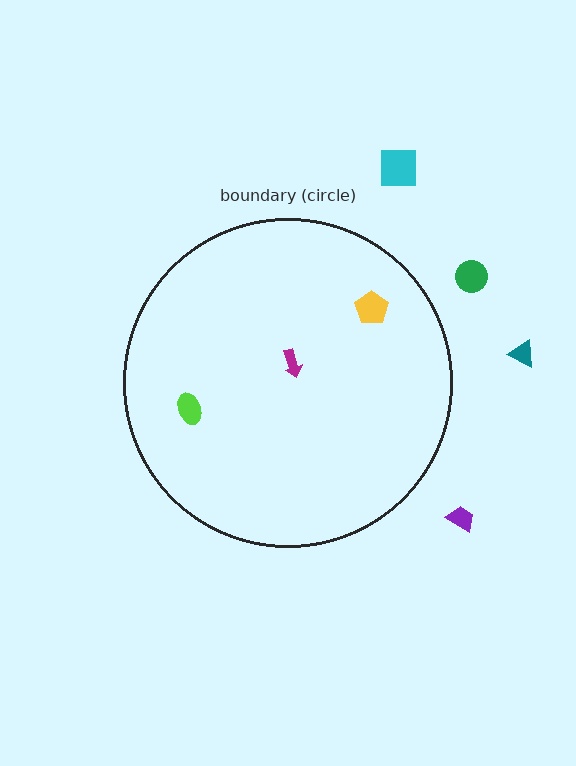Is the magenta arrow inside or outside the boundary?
Inside.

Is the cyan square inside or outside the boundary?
Outside.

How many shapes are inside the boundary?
3 inside, 4 outside.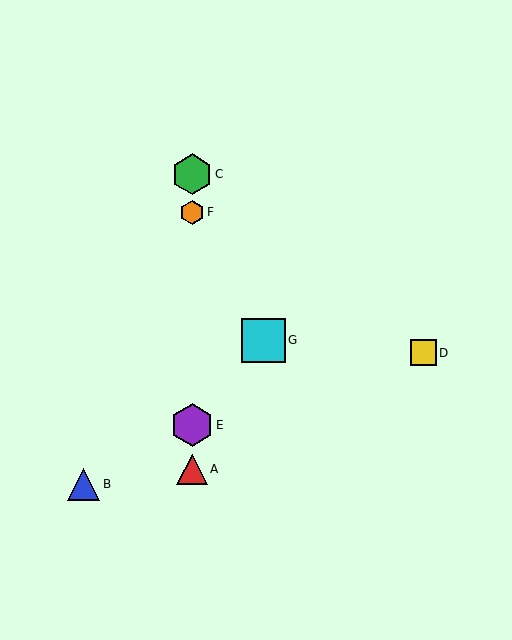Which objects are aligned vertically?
Objects A, C, E, F are aligned vertically.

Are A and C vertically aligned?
Yes, both are at x≈192.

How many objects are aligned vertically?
4 objects (A, C, E, F) are aligned vertically.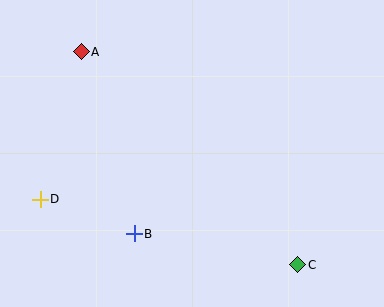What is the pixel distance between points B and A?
The distance between B and A is 190 pixels.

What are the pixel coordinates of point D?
Point D is at (40, 199).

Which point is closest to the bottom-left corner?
Point D is closest to the bottom-left corner.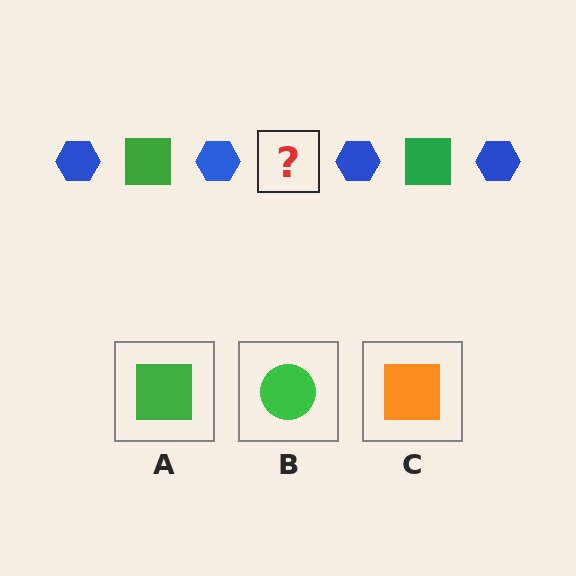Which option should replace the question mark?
Option A.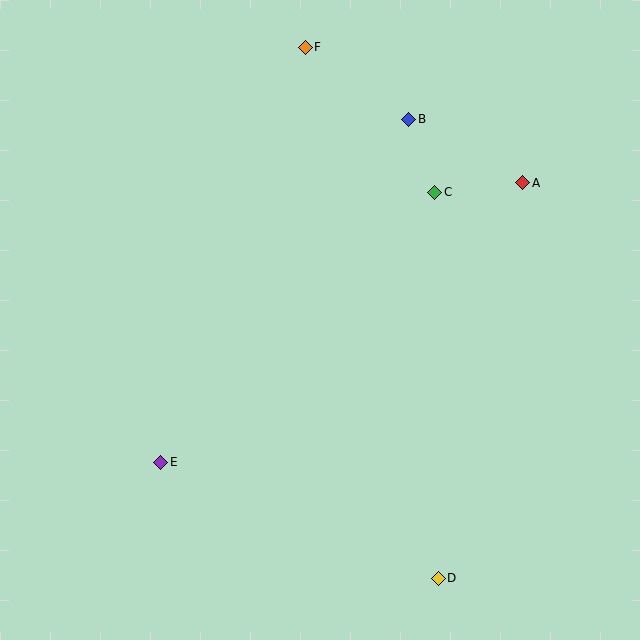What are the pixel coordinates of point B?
Point B is at (409, 119).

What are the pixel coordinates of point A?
Point A is at (523, 183).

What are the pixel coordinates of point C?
Point C is at (435, 192).